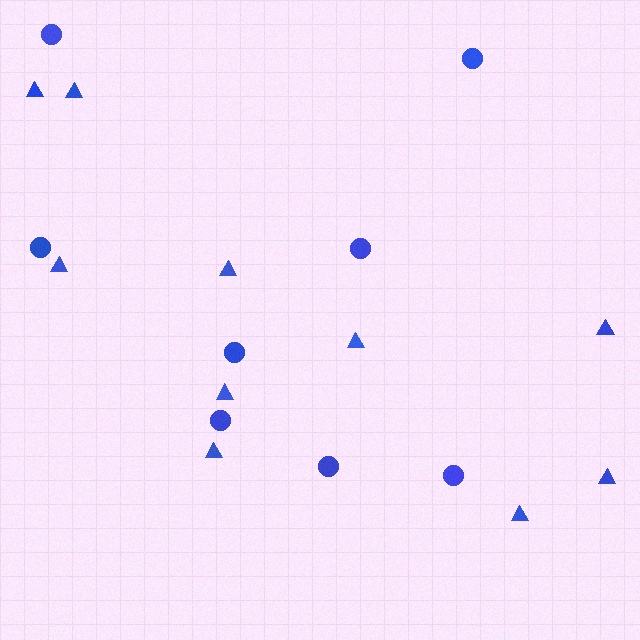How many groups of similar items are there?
There are 2 groups: one group of circles (8) and one group of triangles (10).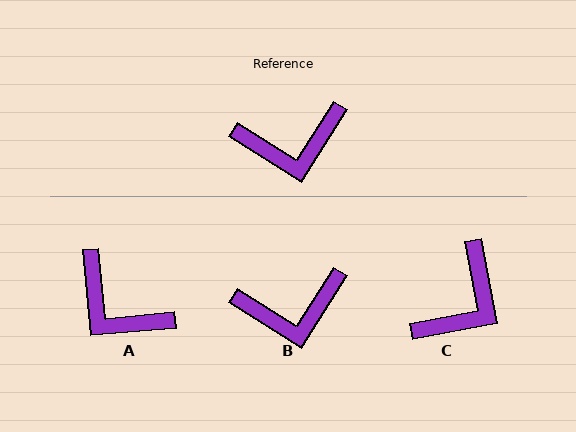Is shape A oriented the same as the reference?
No, it is off by about 52 degrees.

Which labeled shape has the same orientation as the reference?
B.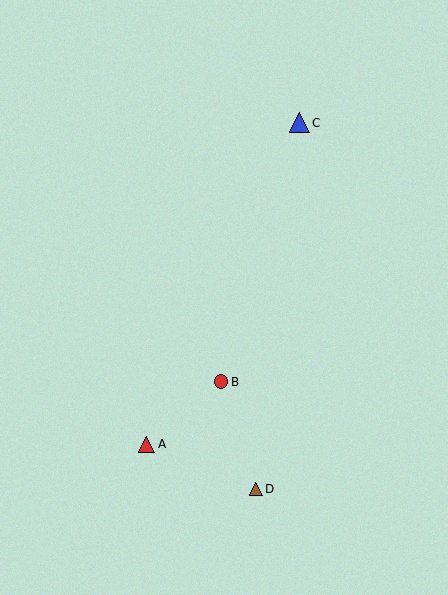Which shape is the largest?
The blue triangle (labeled C) is the largest.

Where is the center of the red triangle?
The center of the red triangle is at (147, 444).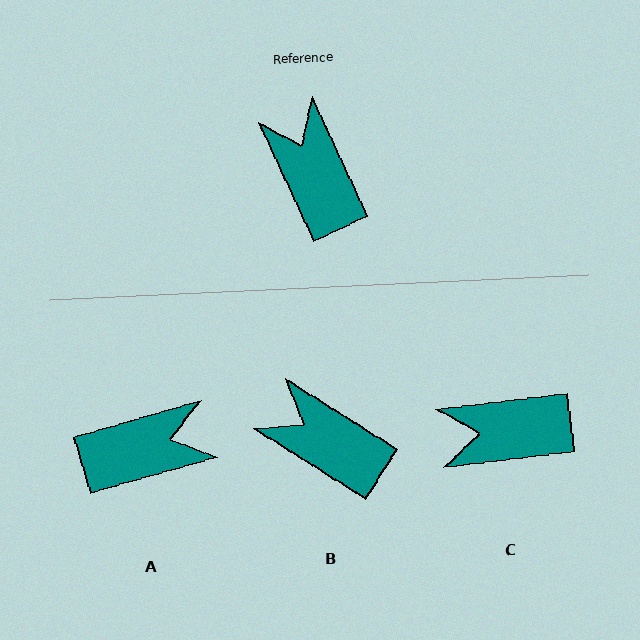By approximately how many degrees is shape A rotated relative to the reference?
Approximately 99 degrees clockwise.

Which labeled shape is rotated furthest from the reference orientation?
A, about 99 degrees away.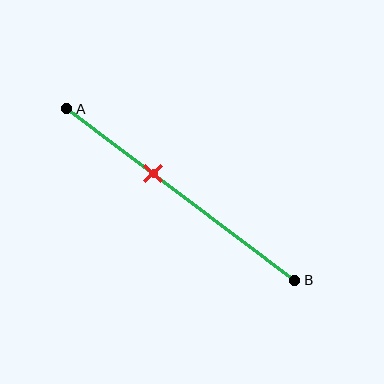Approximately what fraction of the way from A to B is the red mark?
The red mark is approximately 40% of the way from A to B.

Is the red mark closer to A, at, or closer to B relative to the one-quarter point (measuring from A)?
The red mark is closer to point B than the one-quarter point of segment AB.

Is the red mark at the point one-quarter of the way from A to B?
No, the mark is at about 40% from A, not at the 25% one-quarter point.